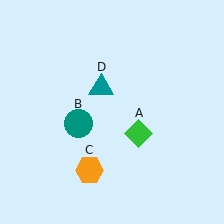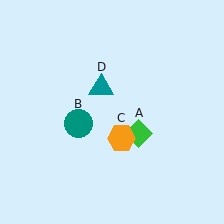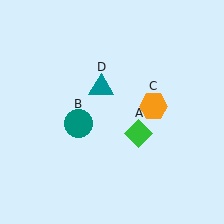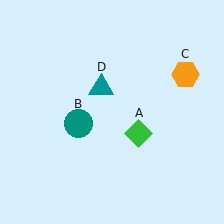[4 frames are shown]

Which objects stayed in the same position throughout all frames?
Green diamond (object A) and teal circle (object B) and teal triangle (object D) remained stationary.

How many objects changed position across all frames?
1 object changed position: orange hexagon (object C).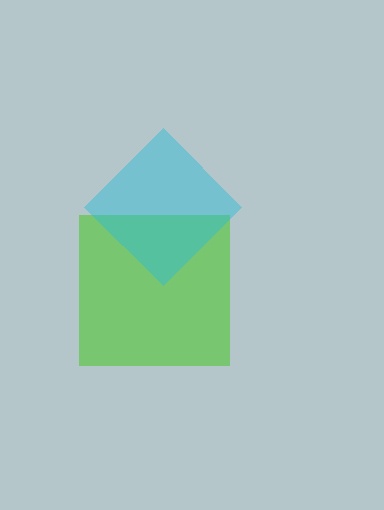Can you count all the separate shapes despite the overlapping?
Yes, there are 2 separate shapes.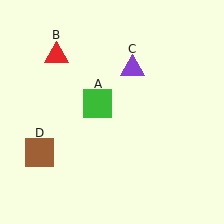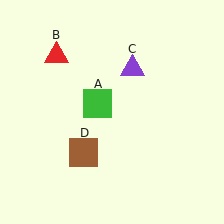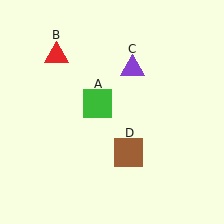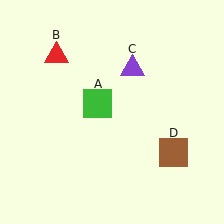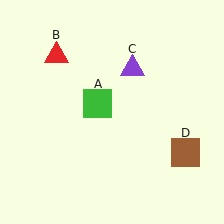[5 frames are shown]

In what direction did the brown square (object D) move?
The brown square (object D) moved right.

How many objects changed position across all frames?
1 object changed position: brown square (object D).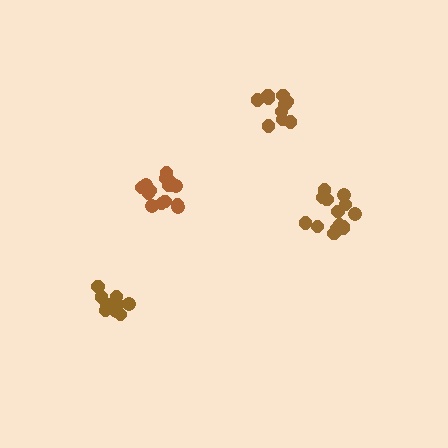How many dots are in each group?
Group 1: 9 dots, Group 2: 10 dots, Group 3: 14 dots, Group 4: 15 dots (48 total).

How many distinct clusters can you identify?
There are 4 distinct clusters.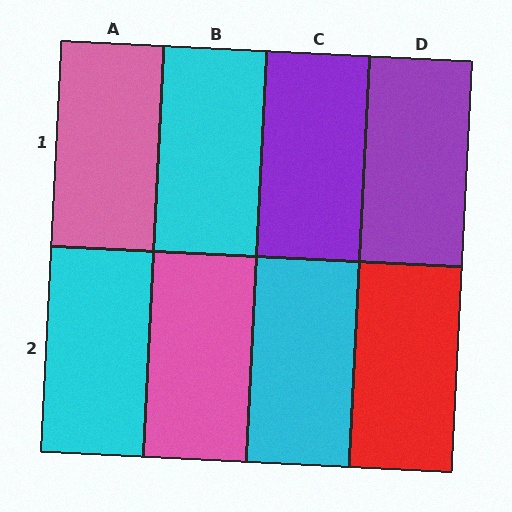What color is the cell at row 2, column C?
Cyan.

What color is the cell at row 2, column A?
Cyan.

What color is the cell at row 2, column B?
Pink.